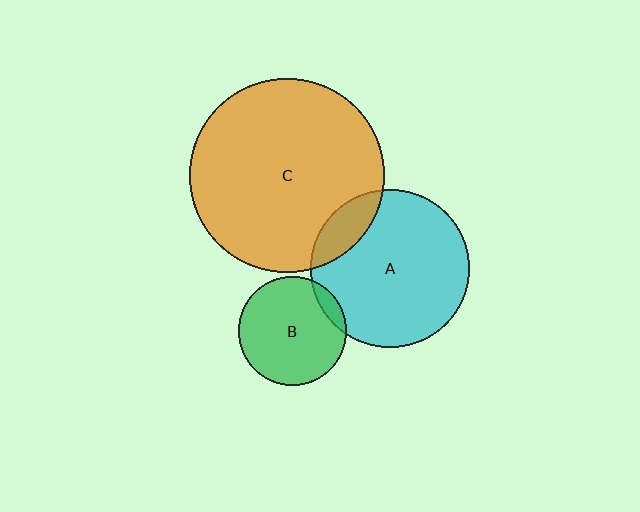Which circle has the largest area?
Circle C (orange).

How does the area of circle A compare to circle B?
Approximately 2.1 times.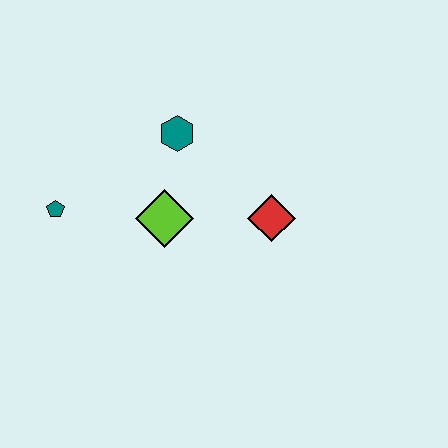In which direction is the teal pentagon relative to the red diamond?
The teal pentagon is to the left of the red diamond.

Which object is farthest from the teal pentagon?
The red diamond is farthest from the teal pentagon.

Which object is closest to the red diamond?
The lime diamond is closest to the red diamond.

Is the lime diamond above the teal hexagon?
No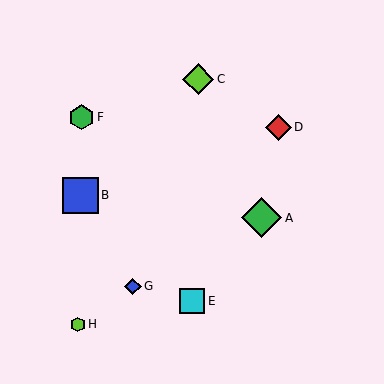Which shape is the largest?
The green diamond (labeled A) is the largest.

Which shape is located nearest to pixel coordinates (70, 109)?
The green hexagon (labeled F) at (81, 117) is nearest to that location.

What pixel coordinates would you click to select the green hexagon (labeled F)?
Click at (81, 117) to select the green hexagon F.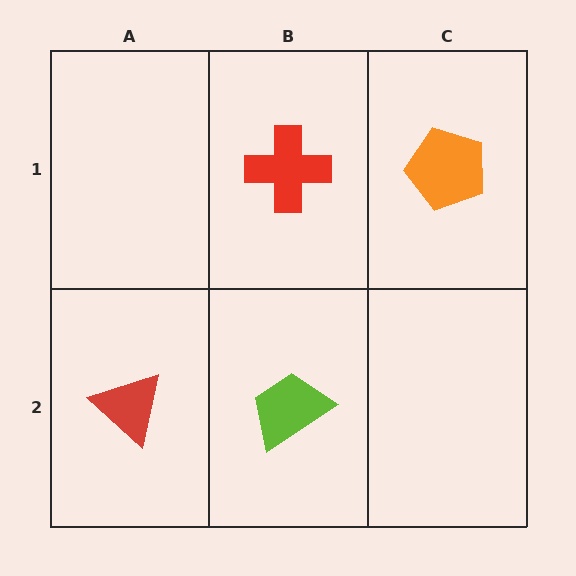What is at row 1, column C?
An orange pentagon.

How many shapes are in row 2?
2 shapes.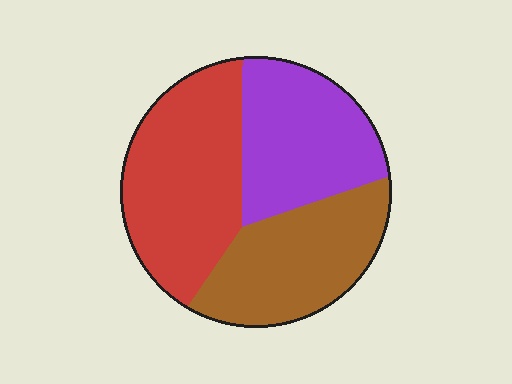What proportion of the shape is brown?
Brown takes up about one third (1/3) of the shape.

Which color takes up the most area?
Red, at roughly 40%.